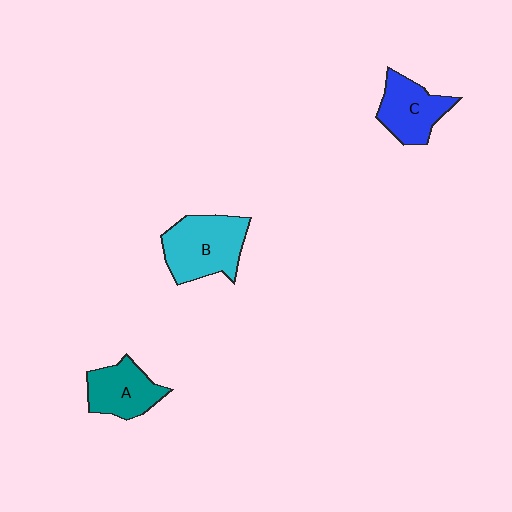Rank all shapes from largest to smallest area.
From largest to smallest: B (cyan), C (blue), A (teal).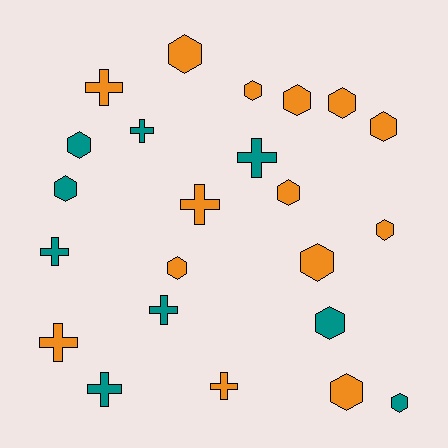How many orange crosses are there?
There are 4 orange crosses.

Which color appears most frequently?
Orange, with 14 objects.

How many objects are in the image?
There are 23 objects.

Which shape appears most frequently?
Hexagon, with 14 objects.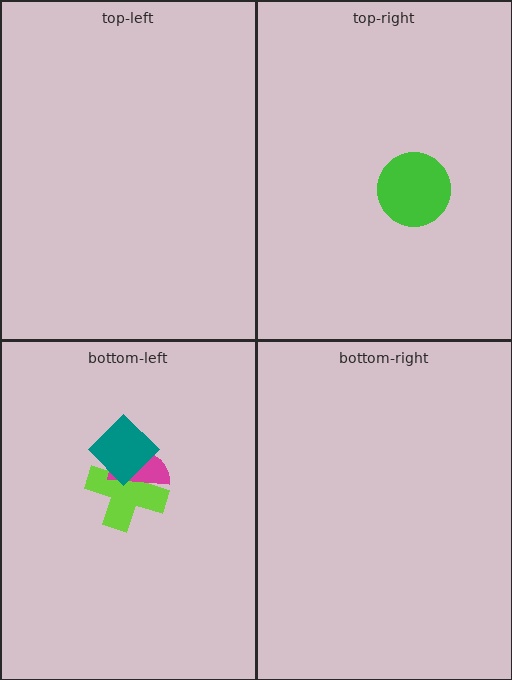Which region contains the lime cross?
The bottom-left region.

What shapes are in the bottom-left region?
The lime cross, the magenta semicircle, the teal diamond.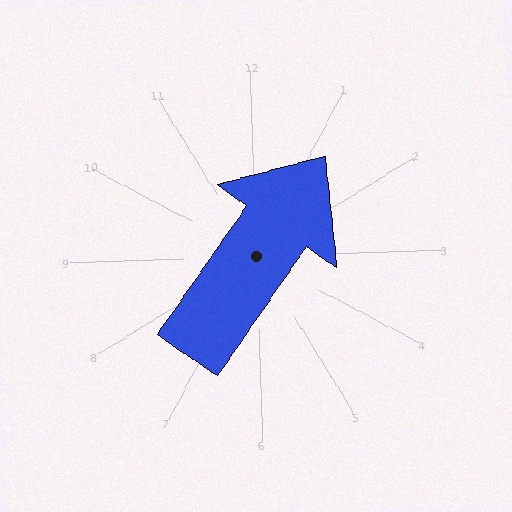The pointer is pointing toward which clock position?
Roughly 1 o'clock.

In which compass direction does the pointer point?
Northeast.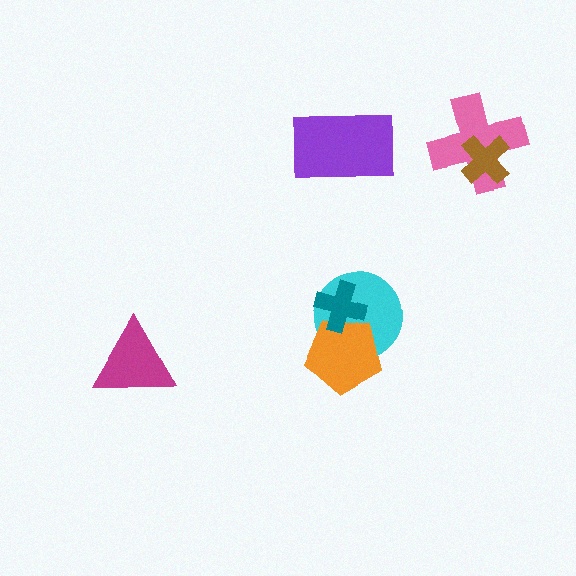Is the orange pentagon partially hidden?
Yes, it is partially covered by another shape.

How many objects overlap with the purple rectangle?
0 objects overlap with the purple rectangle.